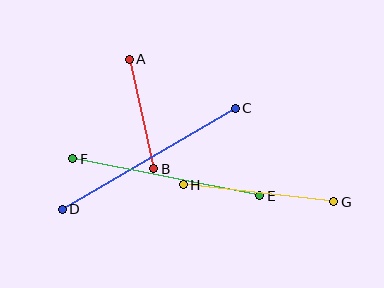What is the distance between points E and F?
The distance is approximately 191 pixels.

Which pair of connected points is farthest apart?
Points C and D are farthest apart.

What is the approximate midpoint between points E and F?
The midpoint is at approximately (166, 177) pixels.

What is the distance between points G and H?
The distance is approximately 151 pixels.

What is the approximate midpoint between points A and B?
The midpoint is at approximately (142, 114) pixels.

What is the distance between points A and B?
The distance is approximately 112 pixels.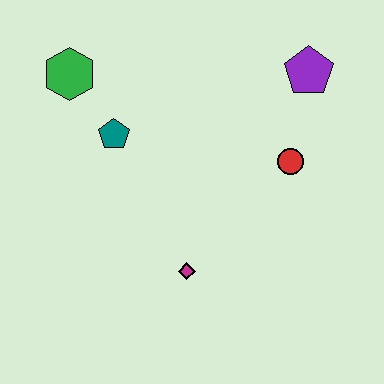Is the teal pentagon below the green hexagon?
Yes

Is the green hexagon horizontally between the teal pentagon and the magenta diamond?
No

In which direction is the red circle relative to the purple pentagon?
The red circle is below the purple pentagon.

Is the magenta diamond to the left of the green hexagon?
No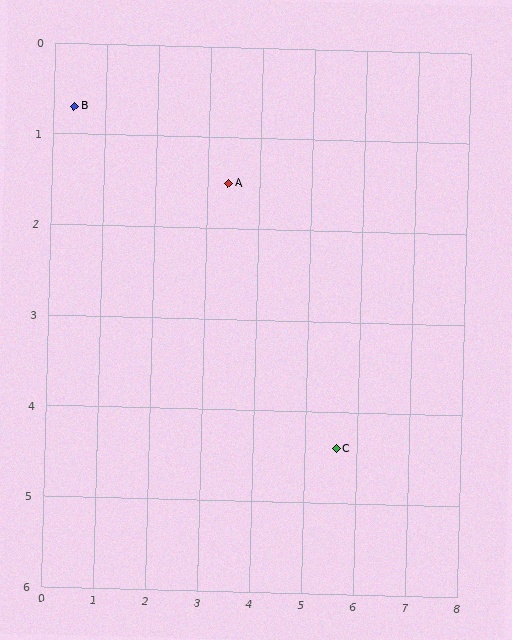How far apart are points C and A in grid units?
Points C and A are about 3.6 grid units apart.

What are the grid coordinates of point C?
Point C is at approximately (5.6, 4.4).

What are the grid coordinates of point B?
Point B is at approximately (0.4, 0.7).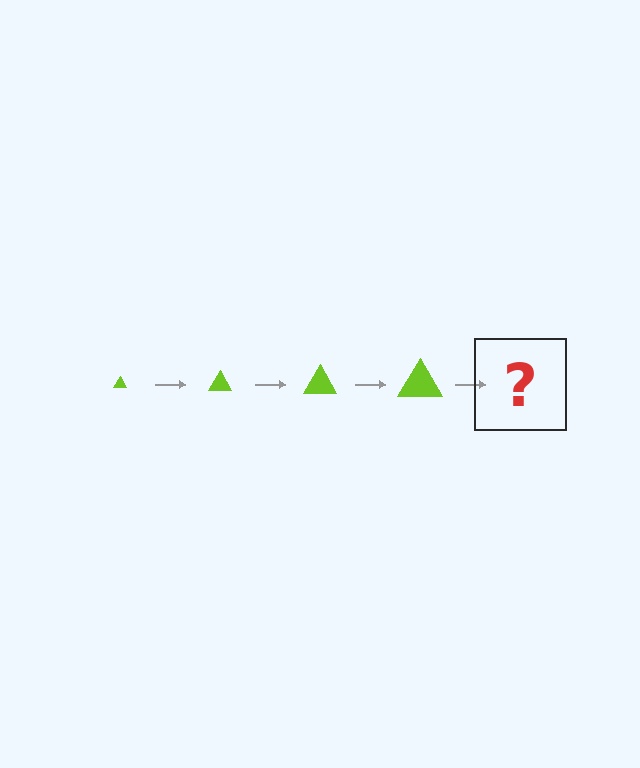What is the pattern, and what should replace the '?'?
The pattern is that the triangle gets progressively larger each step. The '?' should be a lime triangle, larger than the previous one.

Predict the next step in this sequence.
The next step is a lime triangle, larger than the previous one.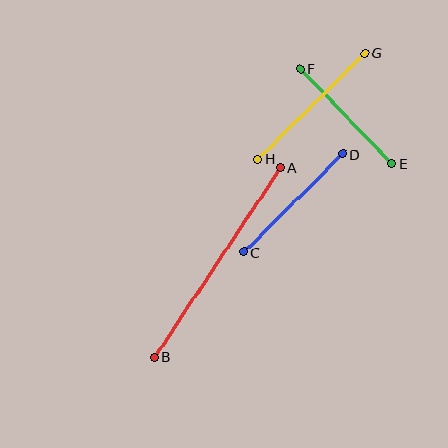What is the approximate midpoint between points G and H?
The midpoint is at approximately (312, 106) pixels.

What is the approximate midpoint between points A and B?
The midpoint is at approximately (217, 262) pixels.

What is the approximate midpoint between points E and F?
The midpoint is at approximately (346, 116) pixels.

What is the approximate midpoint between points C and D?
The midpoint is at approximately (293, 203) pixels.